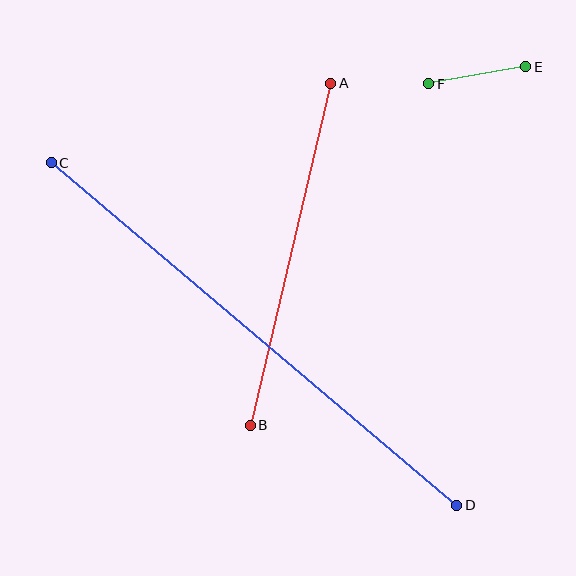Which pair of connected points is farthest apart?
Points C and D are farthest apart.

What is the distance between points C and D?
The distance is approximately 531 pixels.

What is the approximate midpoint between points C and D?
The midpoint is at approximately (254, 334) pixels.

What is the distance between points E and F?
The distance is approximately 99 pixels.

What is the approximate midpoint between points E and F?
The midpoint is at approximately (477, 75) pixels.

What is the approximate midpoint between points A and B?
The midpoint is at approximately (291, 254) pixels.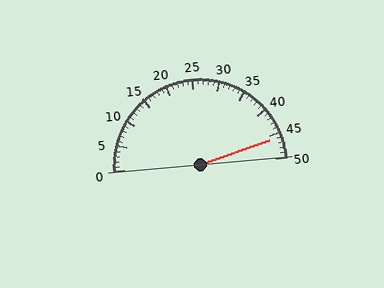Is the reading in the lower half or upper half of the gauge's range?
The reading is in the upper half of the range (0 to 50).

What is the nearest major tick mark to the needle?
The nearest major tick mark is 45.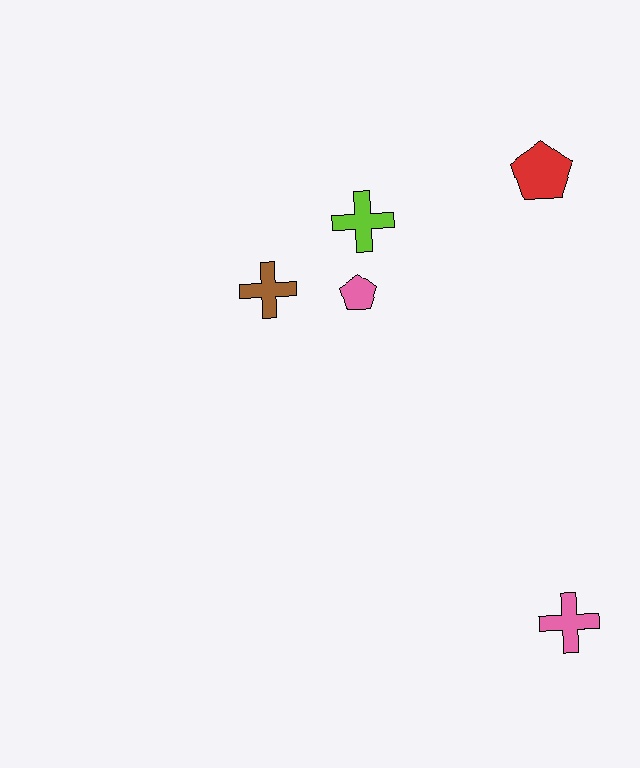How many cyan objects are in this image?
There are no cyan objects.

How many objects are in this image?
There are 5 objects.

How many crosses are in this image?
There are 3 crosses.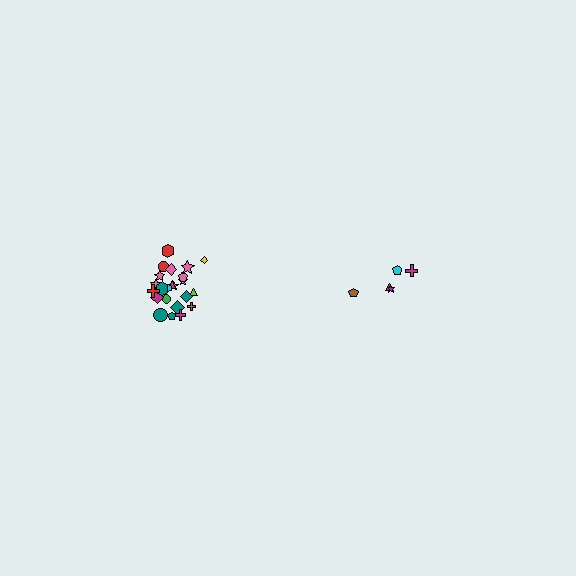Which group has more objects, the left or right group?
The left group.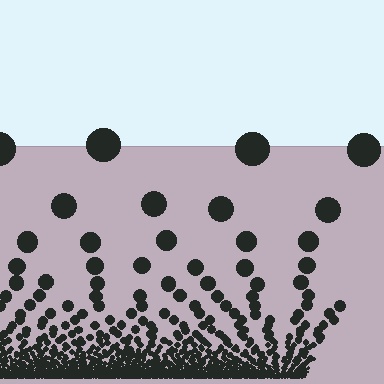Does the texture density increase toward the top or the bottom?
Density increases toward the bottom.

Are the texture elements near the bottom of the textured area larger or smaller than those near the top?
Smaller. The gradient is inverted — elements near the bottom are smaller and denser.